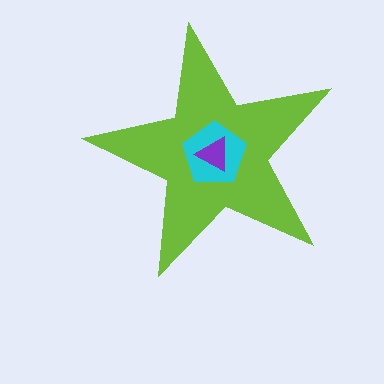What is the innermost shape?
The purple triangle.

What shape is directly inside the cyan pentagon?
The purple triangle.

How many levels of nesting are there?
3.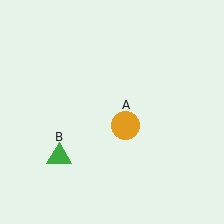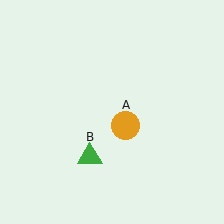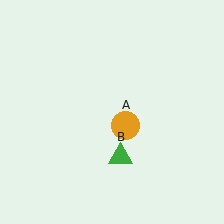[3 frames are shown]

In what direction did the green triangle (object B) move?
The green triangle (object B) moved right.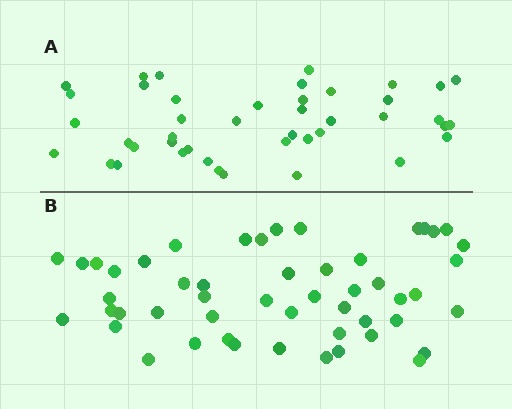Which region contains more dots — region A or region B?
Region B (the bottom region) has more dots.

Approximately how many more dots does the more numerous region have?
Region B has roughly 8 or so more dots than region A.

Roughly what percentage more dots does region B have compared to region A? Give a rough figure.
About 20% more.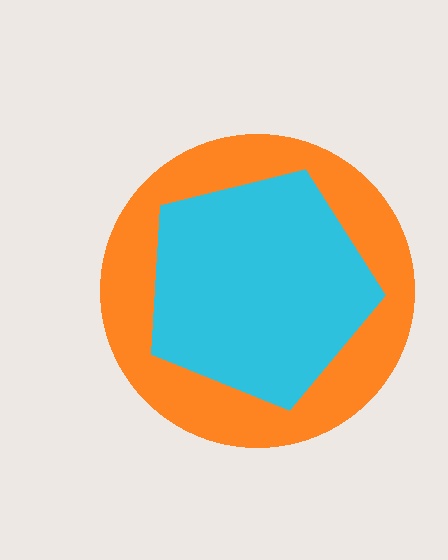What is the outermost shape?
The orange circle.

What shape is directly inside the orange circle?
The cyan pentagon.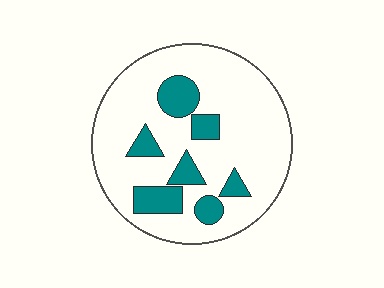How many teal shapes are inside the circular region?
7.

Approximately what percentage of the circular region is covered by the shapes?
Approximately 20%.